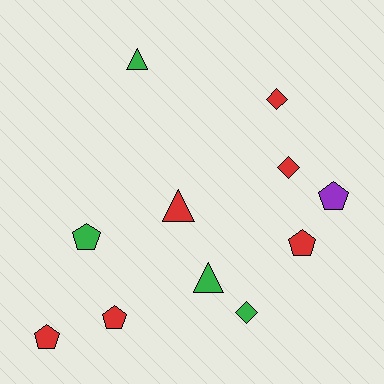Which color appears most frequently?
Red, with 6 objects.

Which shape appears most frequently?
Pentagon, with 5 objects.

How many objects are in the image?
There are 11 objects.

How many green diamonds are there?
There is 1 green diamond.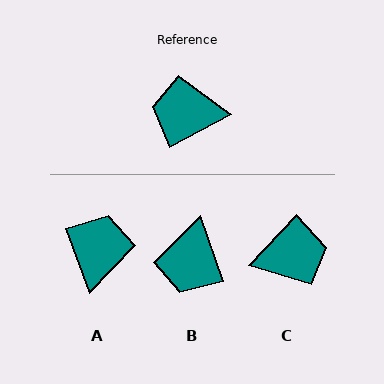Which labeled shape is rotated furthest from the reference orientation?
C, about 161 degrees away.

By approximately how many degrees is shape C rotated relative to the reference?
Approximately 161 degrees clockwise.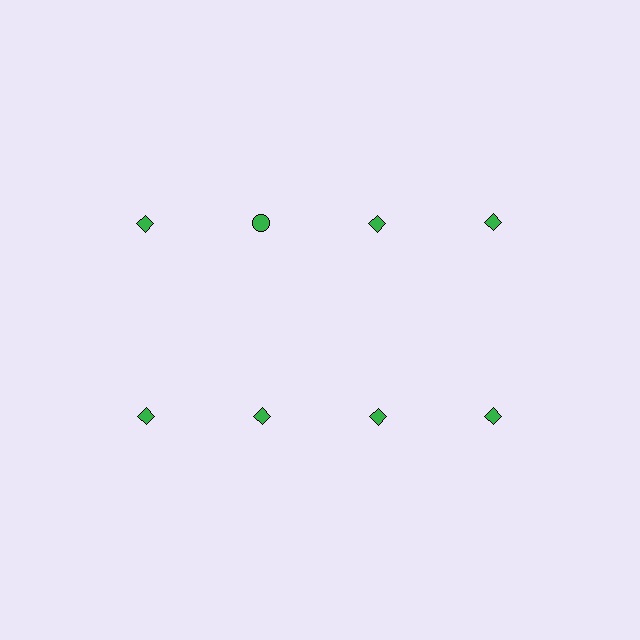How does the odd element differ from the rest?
It has a different shape: circle instead of diamond.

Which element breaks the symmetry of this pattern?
The green circle in the top row, second from left column breaks the symmetry. All other shapes are green diamonds.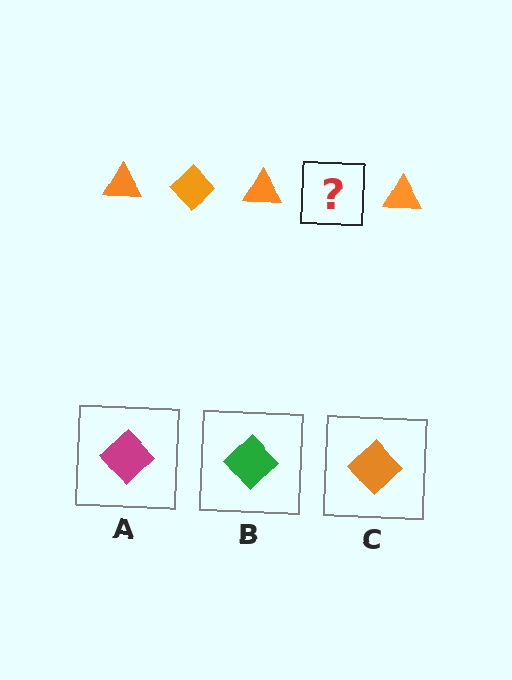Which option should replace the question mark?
Option C.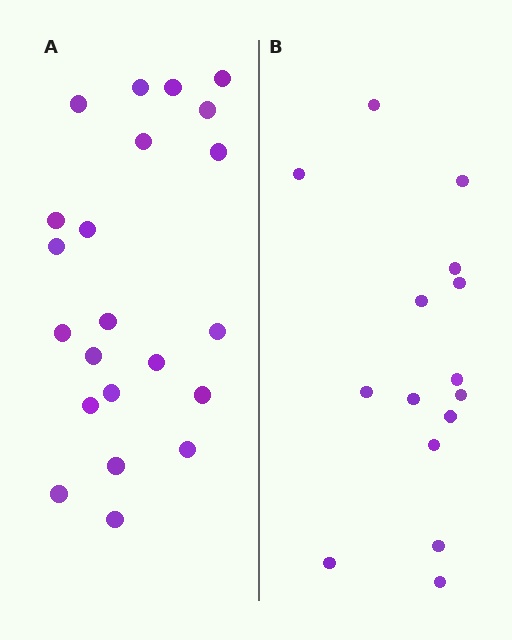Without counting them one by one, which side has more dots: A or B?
Region A (the left region) has more dots.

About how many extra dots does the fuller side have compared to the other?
Region A has roughly 8 or so more dots than region B.